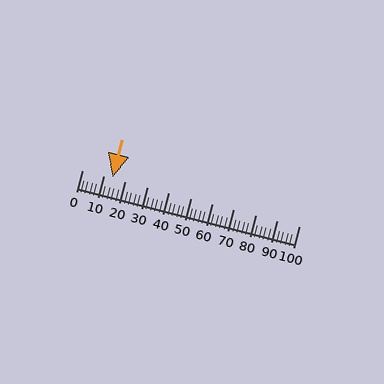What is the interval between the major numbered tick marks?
The major tick marks are spaced 10 units apart.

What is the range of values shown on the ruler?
The ruler shows values from 0 to 100.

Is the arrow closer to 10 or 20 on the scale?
The arrow is closer to 10.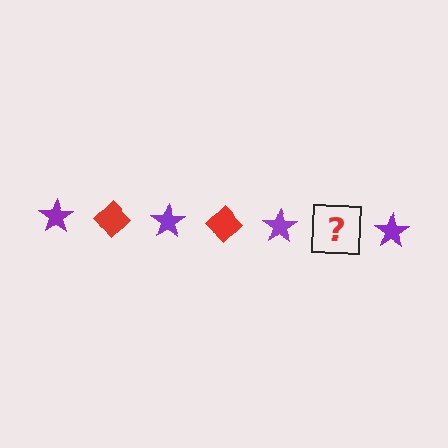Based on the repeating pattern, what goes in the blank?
The blank should be a red diamond.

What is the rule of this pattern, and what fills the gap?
The rule is that the pattern alternates between purple star and red diamond. The gap should be filled with a red diamond.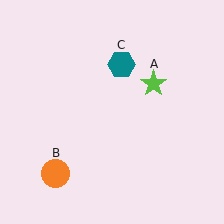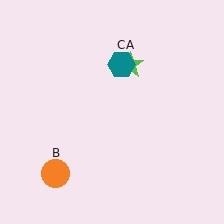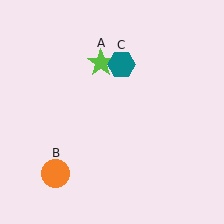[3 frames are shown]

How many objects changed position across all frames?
1 object changed position: lime star (object A).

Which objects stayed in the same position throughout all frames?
Orange circle (object B) and teal hexagon (object C) remained stationary.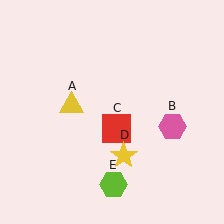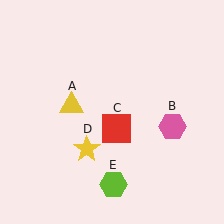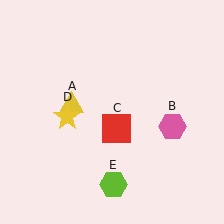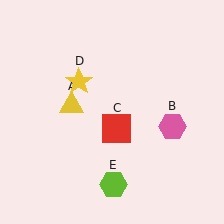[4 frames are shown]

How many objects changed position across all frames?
1 object changed position: yellow star (object D).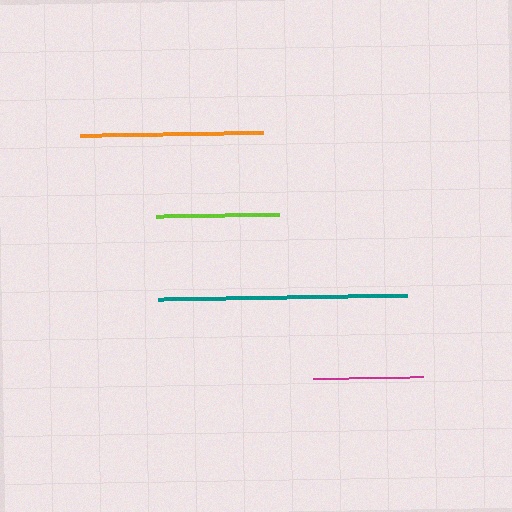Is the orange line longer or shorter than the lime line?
The orange line is longer than the lime line.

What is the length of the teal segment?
The teal segment is approximately 250 pixels long.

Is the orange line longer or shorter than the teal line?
The teal line is longer than the orange line.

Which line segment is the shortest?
The magenta line is the shortest at approximately 110 pixels.